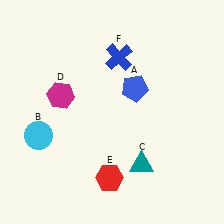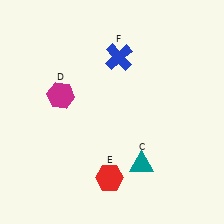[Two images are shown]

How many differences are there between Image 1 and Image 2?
There are 2 differences between the two images.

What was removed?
The cyan circle (B), the blue pentagon (A) were removed in Image 2.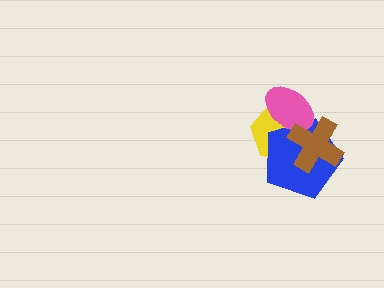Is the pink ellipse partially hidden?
Yes, it is partially covered by another shape.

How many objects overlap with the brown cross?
3 objects overlap with the brown cross.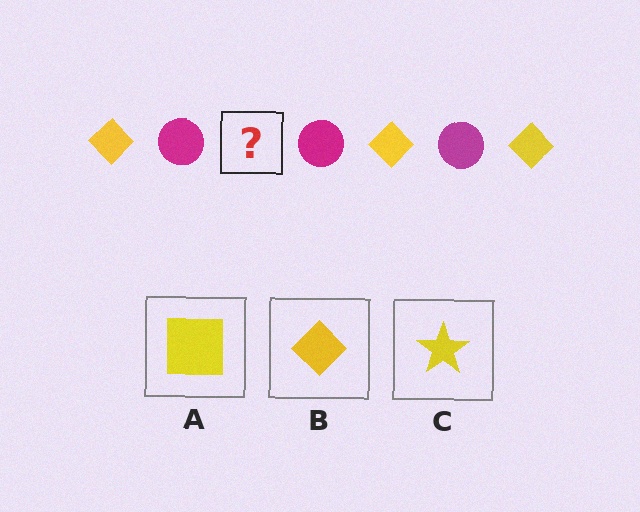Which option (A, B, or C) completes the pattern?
B.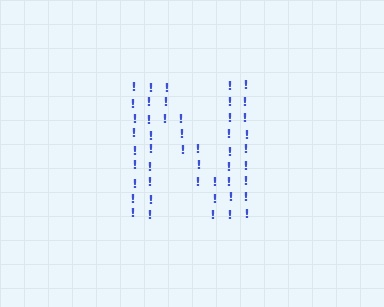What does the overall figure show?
The overall figure shows the letter N.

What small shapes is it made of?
It is made of small exclamation marks.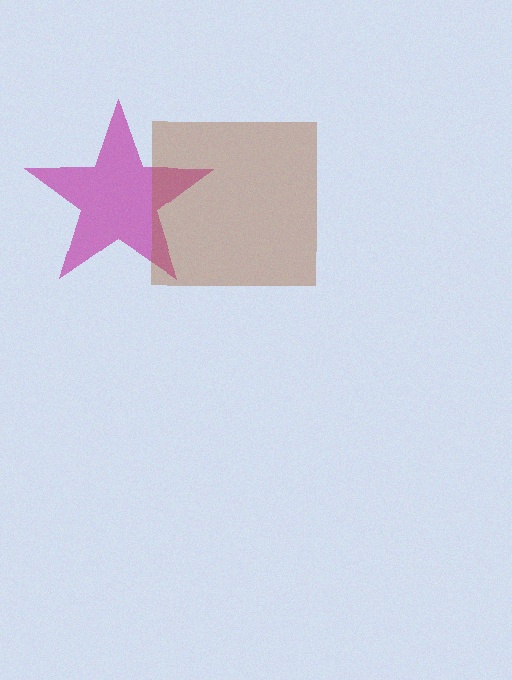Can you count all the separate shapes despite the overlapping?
Yes, there are 2 separate shapes.